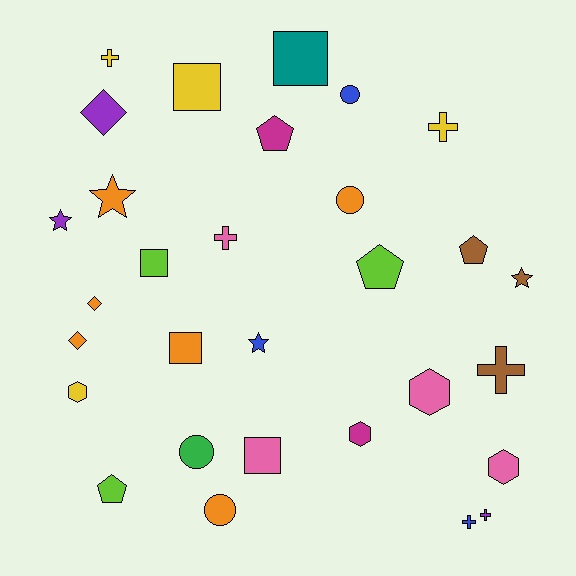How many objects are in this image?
There are 30 objects.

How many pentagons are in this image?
There are 4 pentagons.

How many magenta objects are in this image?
There are 2 magenta objects.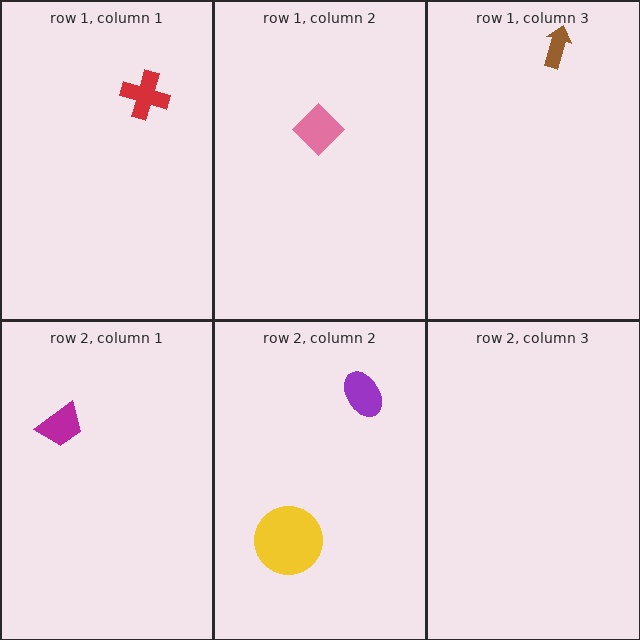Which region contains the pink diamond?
The row 1, column 2 region.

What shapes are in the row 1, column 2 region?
The pink diamond.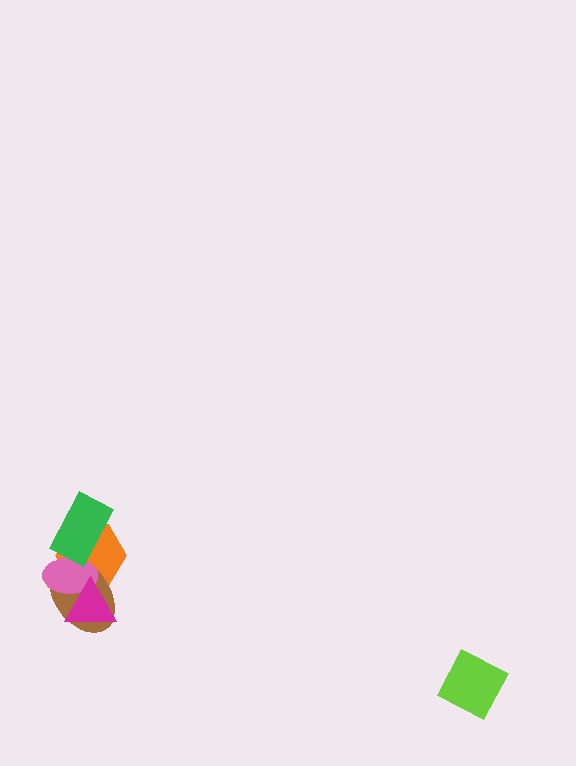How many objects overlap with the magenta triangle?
3 objects overlap with the magenta triangle.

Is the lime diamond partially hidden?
No, no other shape covers it.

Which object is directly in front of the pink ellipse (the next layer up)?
The green rectangle is directly in front of the pink ellipse.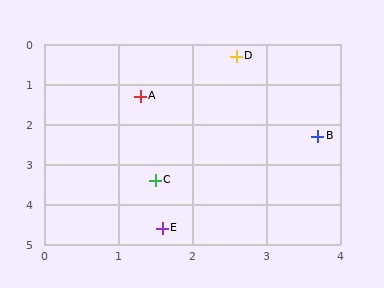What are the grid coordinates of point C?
Point C is at approximately (1.5, 3.4).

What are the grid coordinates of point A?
Point A is at approximately (1.3, 1.3).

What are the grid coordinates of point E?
Point E is at approximately (1.6, 4.6).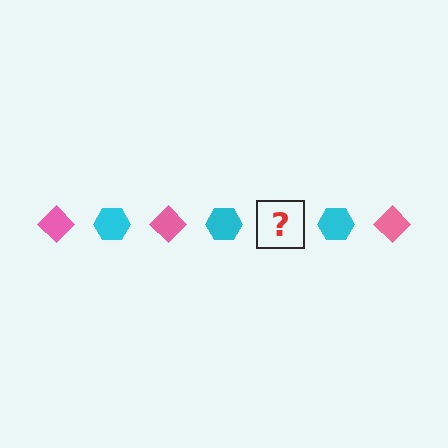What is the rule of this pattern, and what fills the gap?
The rule is that the pattern alternates between pink diamond and cyan hexagon. The gap should be filled with a pink diamond.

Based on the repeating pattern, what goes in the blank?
The blank should be a pink diamond.